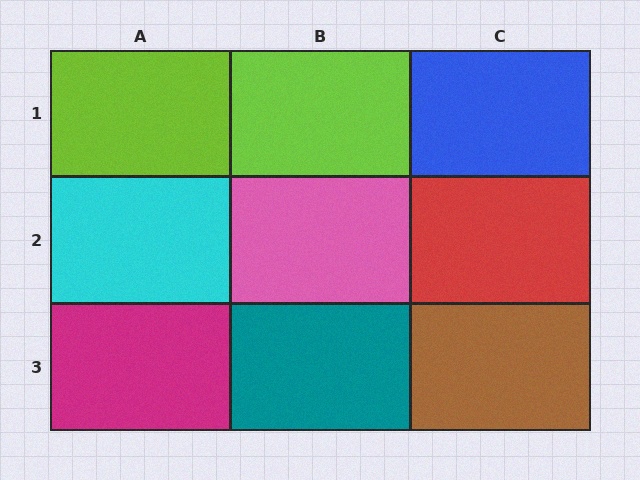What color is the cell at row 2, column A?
Cyan.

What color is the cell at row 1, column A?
Lime.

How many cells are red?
1 cell is red.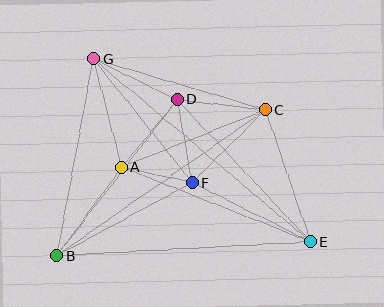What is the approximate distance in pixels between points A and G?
The distance between A and G is approximately 112 pixels.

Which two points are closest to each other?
Points A and F are closest to each other.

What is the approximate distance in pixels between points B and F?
The distance between B and F is approximately 154 pixels.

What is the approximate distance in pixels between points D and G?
The distance between D and G is approximately 93 pixels.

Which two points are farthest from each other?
Points E and G are farthest from each other.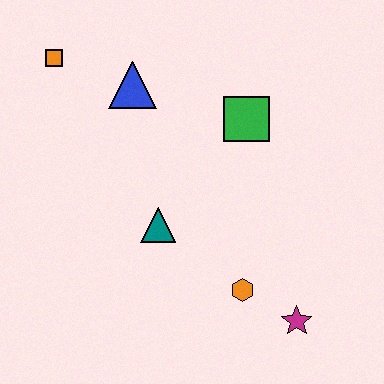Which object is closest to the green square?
The blue triangle is closest to the green square.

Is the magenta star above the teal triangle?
No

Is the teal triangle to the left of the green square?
Yes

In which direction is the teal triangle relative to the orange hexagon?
The teal triangle is to the left of the orange hexagon.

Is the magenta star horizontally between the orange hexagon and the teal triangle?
No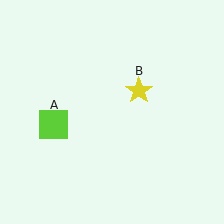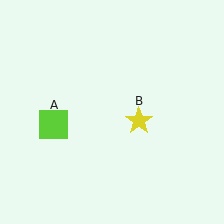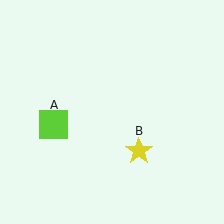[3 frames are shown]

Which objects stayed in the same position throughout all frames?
Lime square (object A) remained stationary.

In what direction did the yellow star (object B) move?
The yellow star (object B) moved down.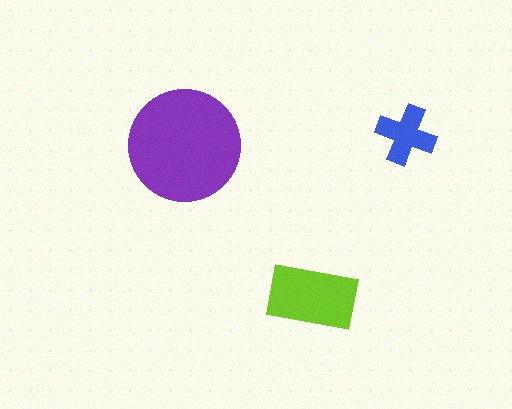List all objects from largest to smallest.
The purple circle, the lime rectangle, the blue cross.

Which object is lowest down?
The lime rectangle is bottommost.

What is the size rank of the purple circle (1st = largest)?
1st.